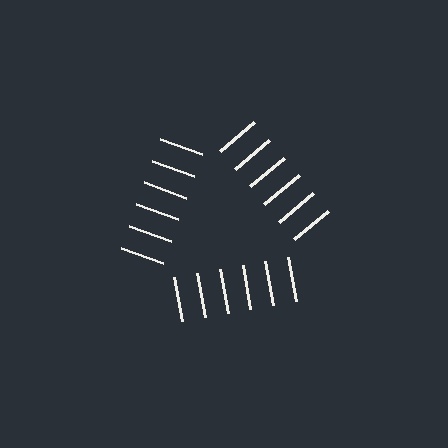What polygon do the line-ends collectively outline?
An illusory triangle — the line segments terminate on its edges but no continuous stroke is drawn.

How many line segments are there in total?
18 — 6 along each of the 3 edges.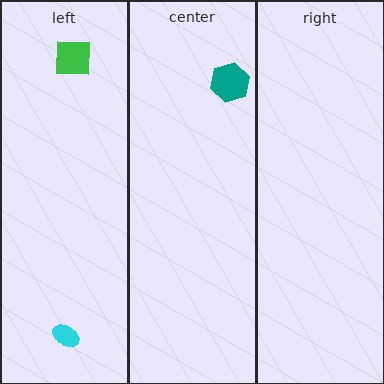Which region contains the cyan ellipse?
The left region.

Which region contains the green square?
The left region.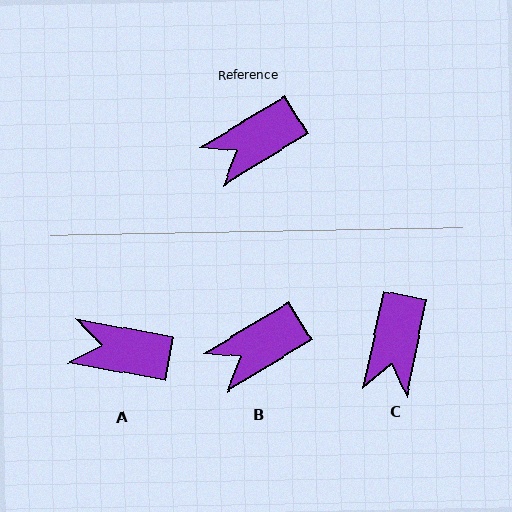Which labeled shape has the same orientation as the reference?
B.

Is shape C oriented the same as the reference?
No, it is off by about 47 degrees.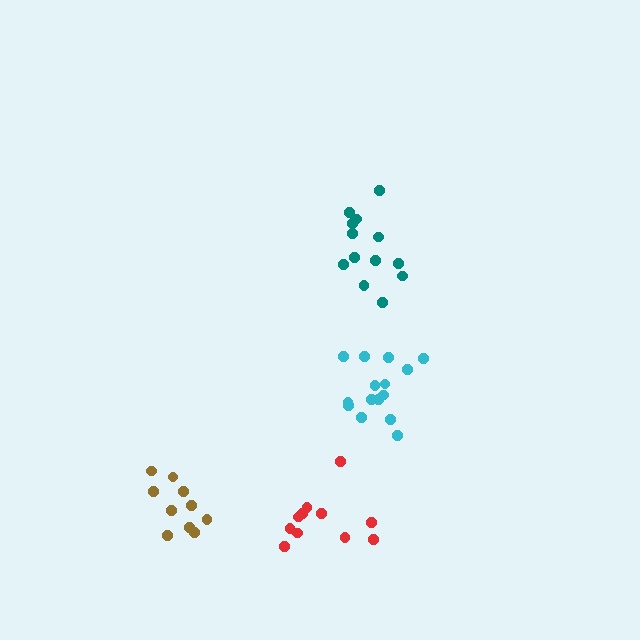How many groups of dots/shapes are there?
There are 4 groups.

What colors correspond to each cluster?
The clusters are colored: red, teal, cyan, brown.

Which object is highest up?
The teal cluster is topmost.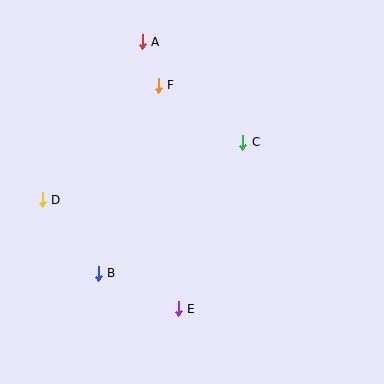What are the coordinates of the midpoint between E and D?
The midpoint between E and D is at (110, 254).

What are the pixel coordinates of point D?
Point D is at (42, 200).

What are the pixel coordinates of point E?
Point E is at (178, 309).